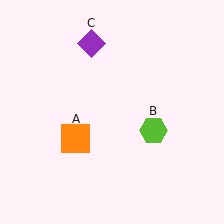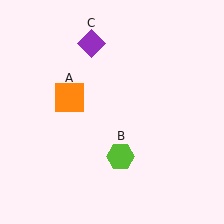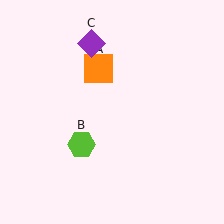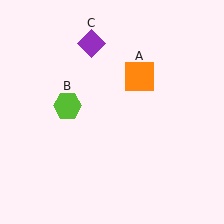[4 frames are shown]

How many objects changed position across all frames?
2 objects changed position: orange square (object A), lime hexagon (object B).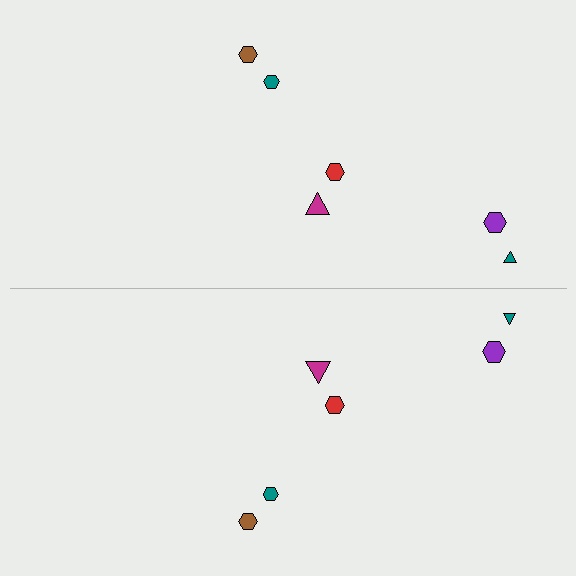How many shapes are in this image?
There are 12 shapes in this image.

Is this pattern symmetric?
Yes, this pattern has bilateral (reflection) symmetry.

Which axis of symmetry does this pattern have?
The pattern has a horizontal axis of symmetry running through the center of the image.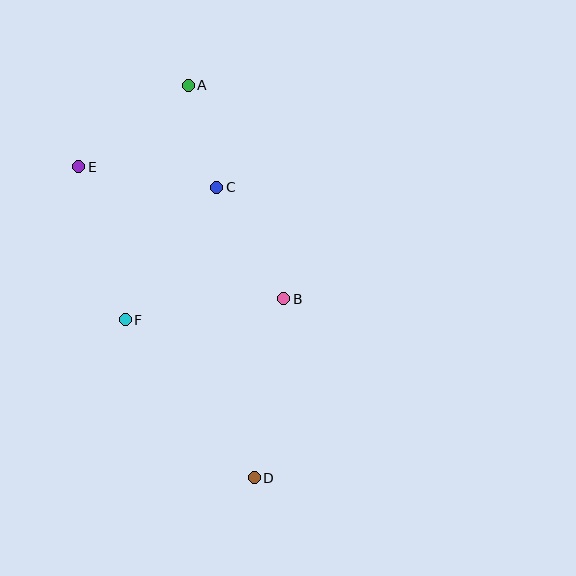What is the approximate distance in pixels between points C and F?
The distance between C and F is approximately 161 pixels.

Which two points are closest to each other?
Points A and C are closest to each other.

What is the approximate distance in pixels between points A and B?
The distance between A and B is approximately 234 pixels.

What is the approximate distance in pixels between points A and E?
The distance between A and E is approximately 136 pixels.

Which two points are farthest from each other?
Points A and D are farthest from each other.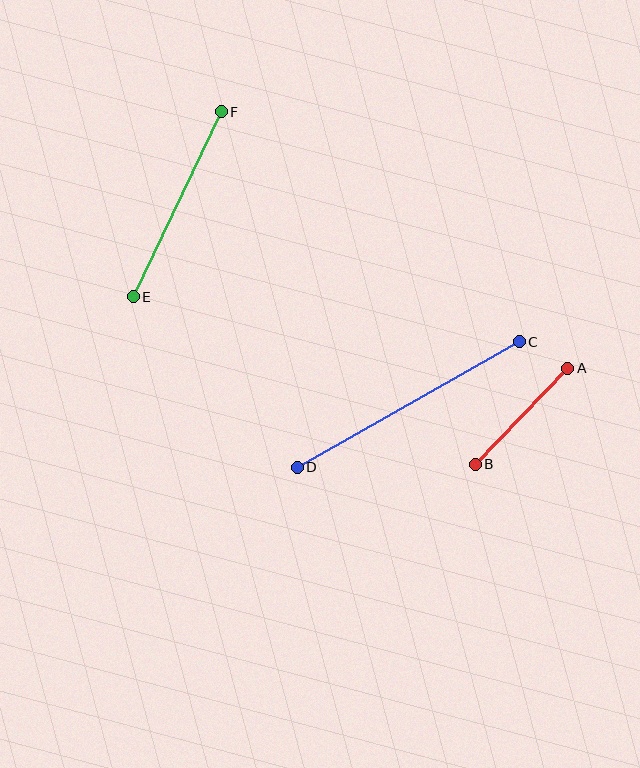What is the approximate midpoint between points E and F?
The midpoint is at approximately (177, 204) pixels.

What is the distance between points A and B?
The distance is approximately 133 pixels.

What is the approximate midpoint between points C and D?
The midpoint is at approximately (408, 404) pixels.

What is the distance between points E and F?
The distance is approximately 205 pixels.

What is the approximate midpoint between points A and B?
The midpoint is at approximately (522, 416) pixels.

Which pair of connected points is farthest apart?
Points C and D are farthest apart.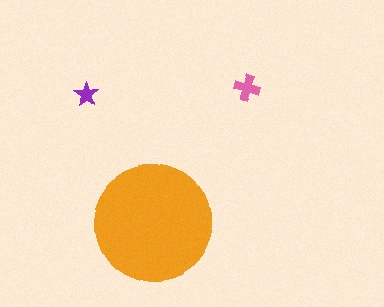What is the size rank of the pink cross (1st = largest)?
2nd.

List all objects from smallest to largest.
The purple star, the pink cross, the orange circle.